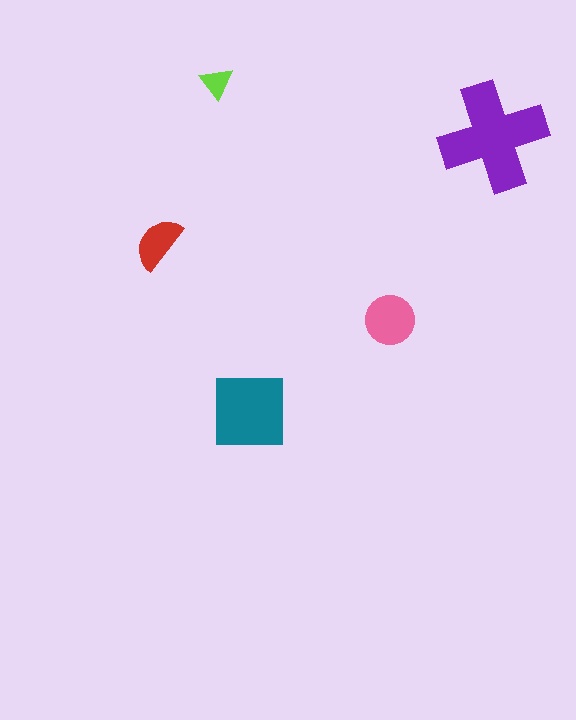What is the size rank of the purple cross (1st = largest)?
1st.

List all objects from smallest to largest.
The lime triangle, the red semicircle, the pink circle, the teal square, the purple cross.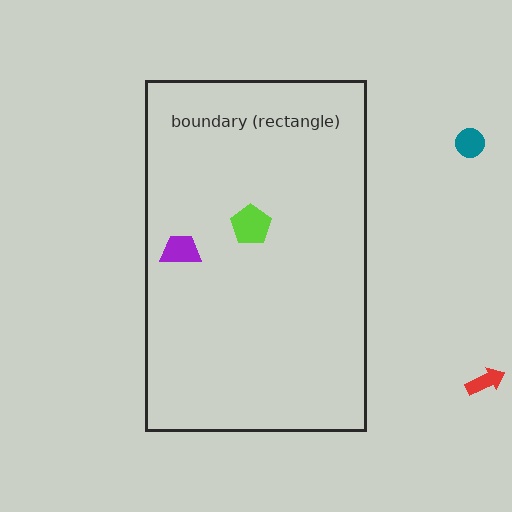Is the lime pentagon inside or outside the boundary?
Inside.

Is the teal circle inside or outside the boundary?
Outside.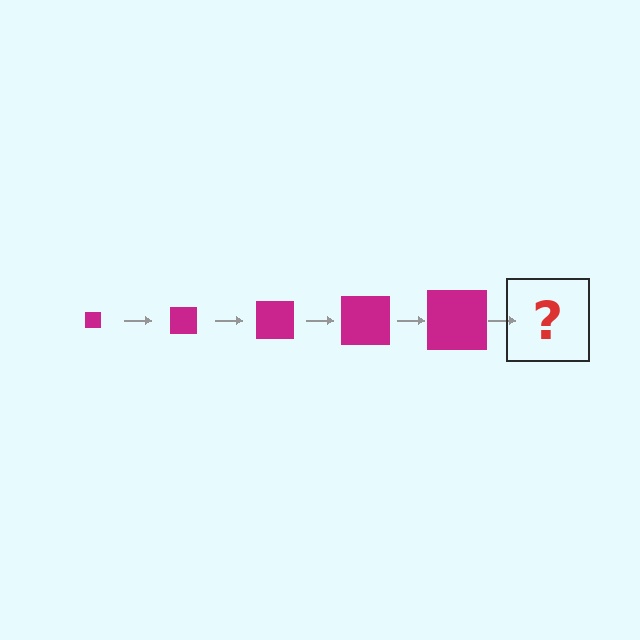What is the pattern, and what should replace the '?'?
The pattern is that the square gets progressively larger each step. The '?' should be a magenta square, larger than the previous one.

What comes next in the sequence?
The next element should be a magenta square, larger than the previous one.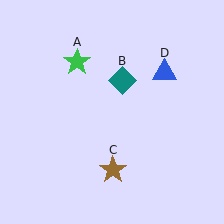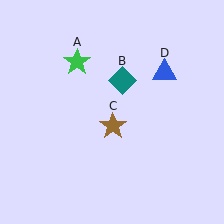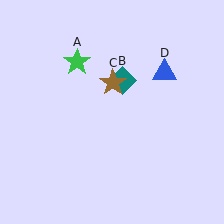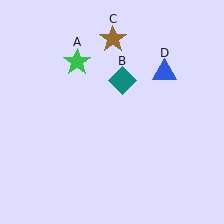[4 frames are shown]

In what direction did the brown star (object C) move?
The brown star (object C) moved up.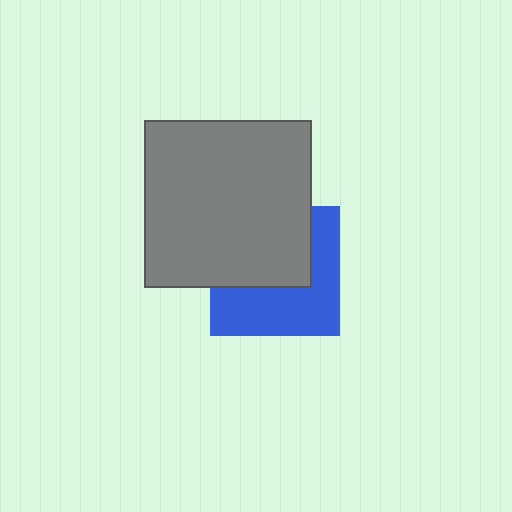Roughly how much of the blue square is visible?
About half of it is visible (roughly 51%).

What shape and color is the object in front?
The object in front is a gray square.